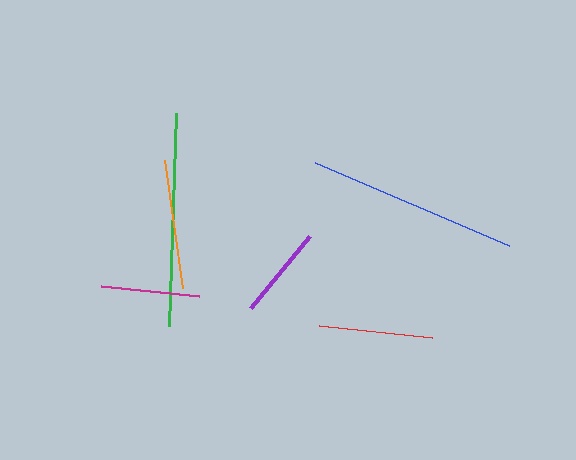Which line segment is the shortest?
The purple line is the shortest at approximately 94 pixels.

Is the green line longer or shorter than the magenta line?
The green line is longer than the magenta line.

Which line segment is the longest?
The green line is the longest at approximately 212 pixels.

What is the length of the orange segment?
The orange segment is approximately 129 pixels long.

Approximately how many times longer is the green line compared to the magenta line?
The green line is approximately 2.2 times the length of the magenta line.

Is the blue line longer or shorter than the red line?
The blue line is longer than the red line.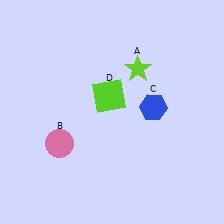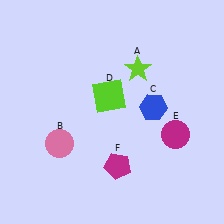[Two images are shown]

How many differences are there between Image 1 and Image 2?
There are 2 differences between the two images.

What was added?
A magenta circle (E), a magenta pentagon (F) were added in Image 2.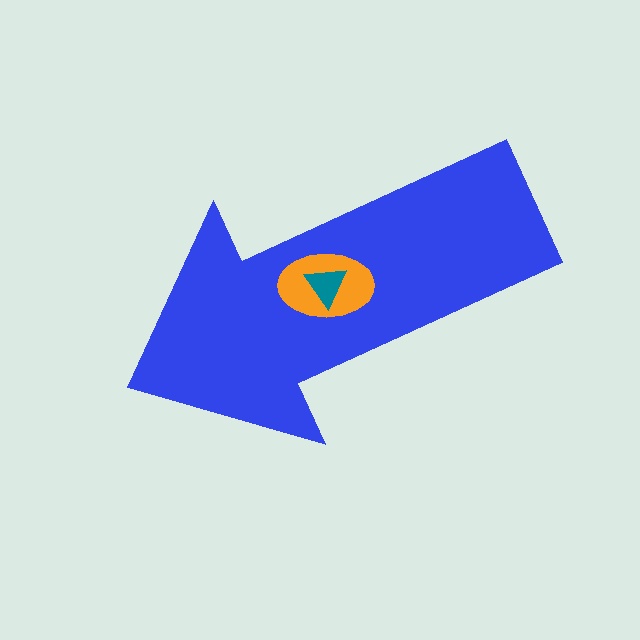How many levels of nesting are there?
3.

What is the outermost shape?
The blue arrow.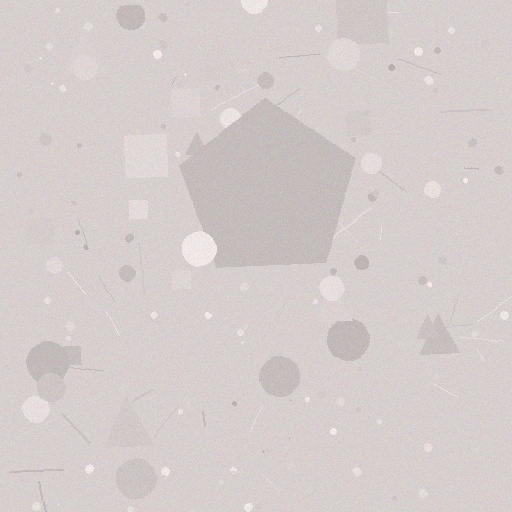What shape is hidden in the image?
A pentagon is hidden in the image.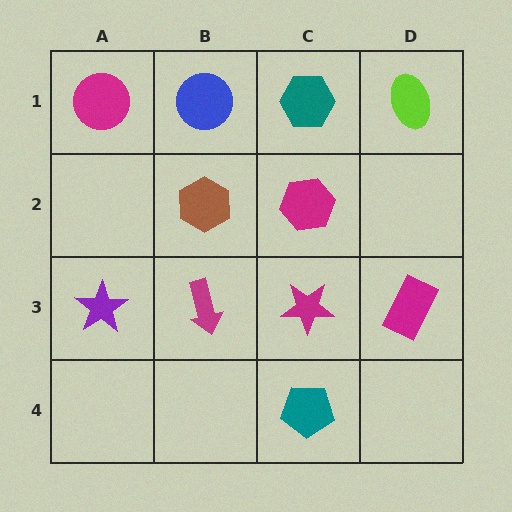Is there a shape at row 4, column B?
No, that cell is empty.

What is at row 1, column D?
A lime ellipse.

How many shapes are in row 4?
1 shape.